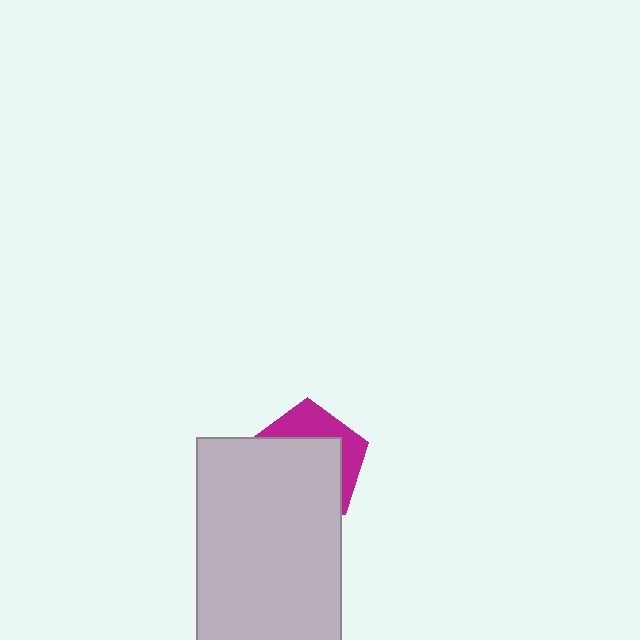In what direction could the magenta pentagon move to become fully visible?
The magenta pentagon could move up. That would shift it out from behind the light gray rectangle entirely.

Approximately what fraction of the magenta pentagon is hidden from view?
Roughly 65% of the magenta pentagon is hidden behind the light gray rectangle.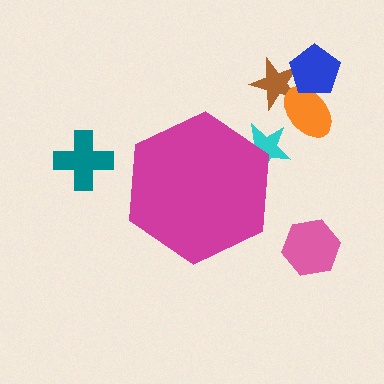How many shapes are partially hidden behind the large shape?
1 shape is partially hidden.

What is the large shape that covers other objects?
A magenta hexagon.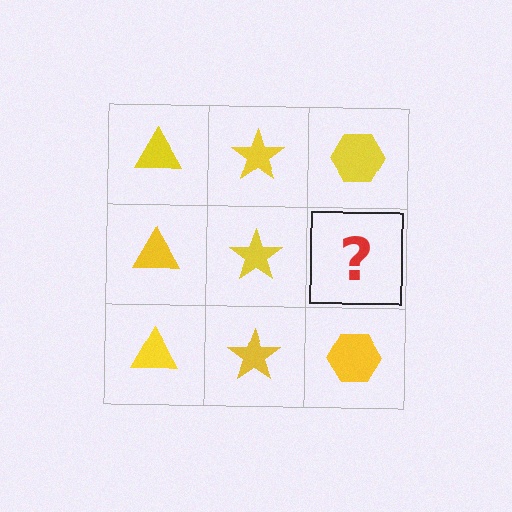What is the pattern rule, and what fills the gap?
The rule is that each column has a consistent shape. The gap should be filled with a yellow hexagon.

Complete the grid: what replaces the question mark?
The question mark should be replaced with a yellow hexagon.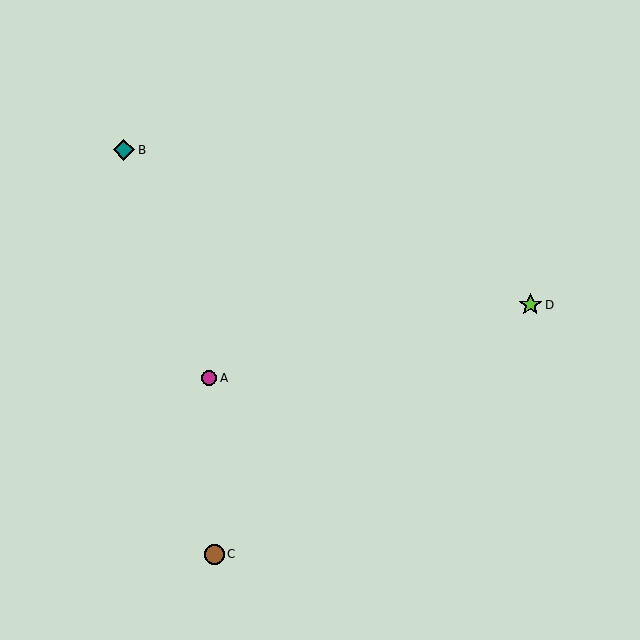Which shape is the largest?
The lime star (labeled D) is the largest.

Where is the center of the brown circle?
The center of the brown circle is at (214, 554).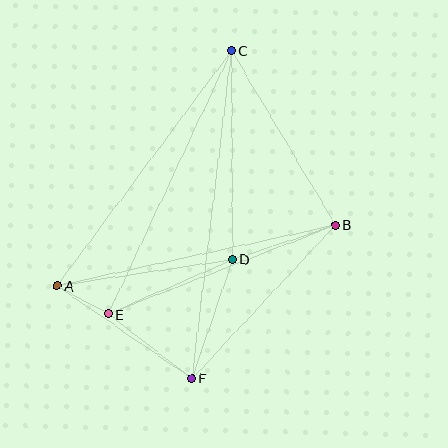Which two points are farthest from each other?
Points C and F are farthest from each other.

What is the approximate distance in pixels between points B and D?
The distance between B and D is approximately 109 pixels.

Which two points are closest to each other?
Points A and E are closest to each other.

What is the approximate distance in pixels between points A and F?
The distance between A and F is approximately 163 pixels.